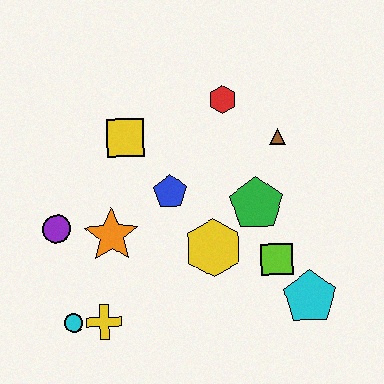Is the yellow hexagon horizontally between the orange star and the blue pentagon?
No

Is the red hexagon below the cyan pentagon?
No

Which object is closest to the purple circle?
The orange star is closest to the purple circle.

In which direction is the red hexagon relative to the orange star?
The red hexagon is above the orange star.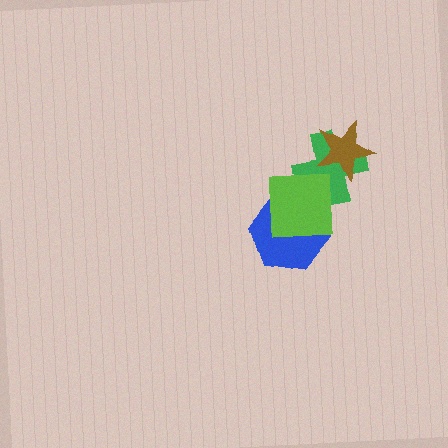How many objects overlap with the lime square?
2 objects overlap with the lime square.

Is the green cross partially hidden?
Yes, it is partially covered by another shape.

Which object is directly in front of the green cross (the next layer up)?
The brown star is directly in front of the green cross.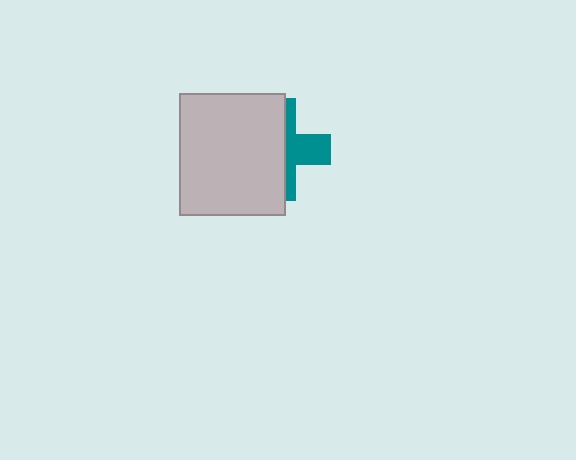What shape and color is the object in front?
The object in front is a light gray rectangle.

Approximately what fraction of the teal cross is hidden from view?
Roughly 61% of the teal cross is hidden behind the light gray rectangle.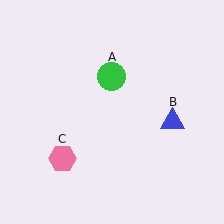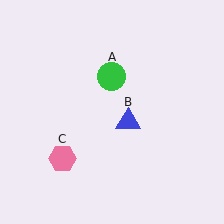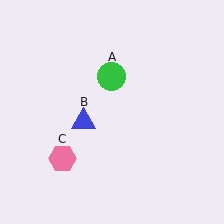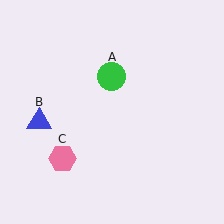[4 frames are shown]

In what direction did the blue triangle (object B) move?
The blue triangle (object B) moved left.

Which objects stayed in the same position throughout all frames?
Green circle (object A) and pink hexagon (object C) remained stationary.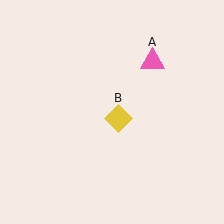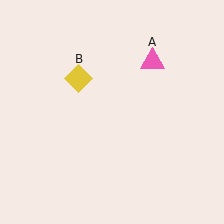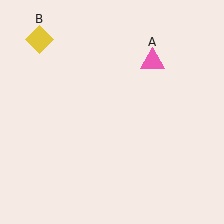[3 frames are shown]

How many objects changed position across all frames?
1 object changed position: yellow diamond (object B).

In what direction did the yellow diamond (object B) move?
The yellow diamond (object B) moved up and to the left.